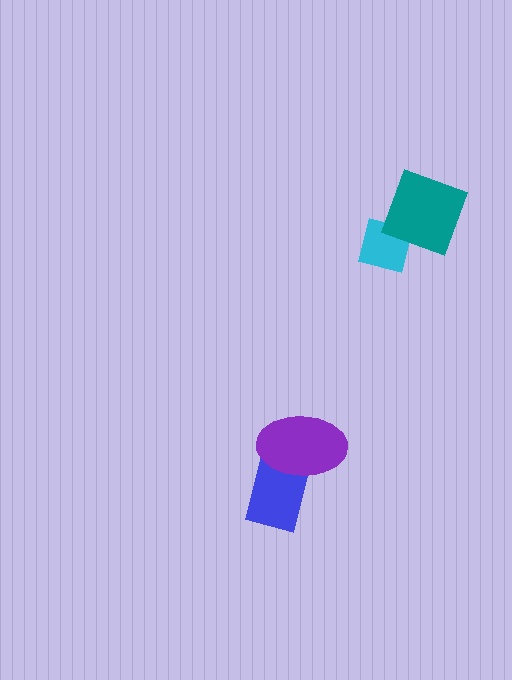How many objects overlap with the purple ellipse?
1 object overlaps with the purple ellipse.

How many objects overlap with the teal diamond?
1 object overlaps with the teal diamond.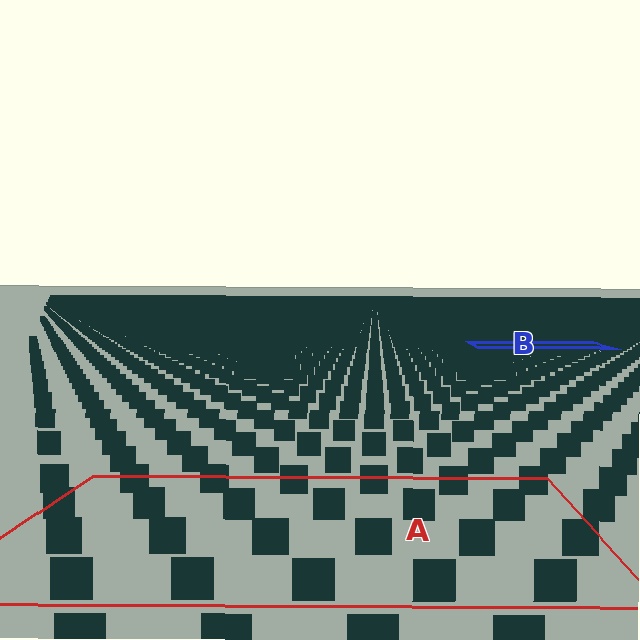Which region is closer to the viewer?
Region A is closer. The texture elements there are larger and more spread out.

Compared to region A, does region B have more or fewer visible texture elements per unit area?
Region B has more texture elements per unit area — they are packed more densely because it is farther away.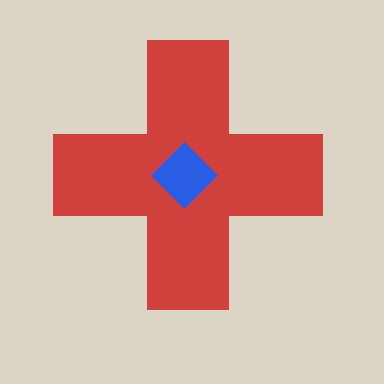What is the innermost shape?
The blue diamond.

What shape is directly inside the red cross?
The blue diamond.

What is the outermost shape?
The red cross.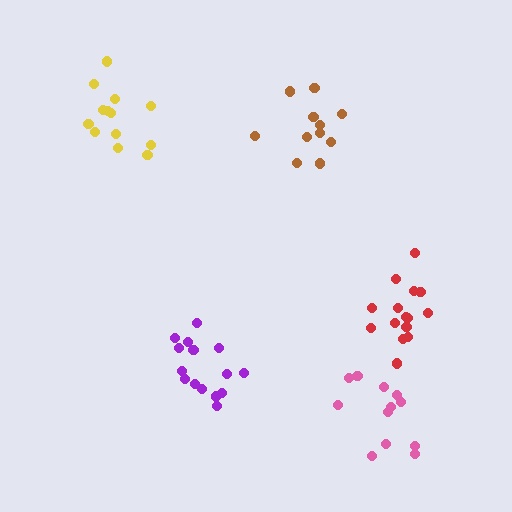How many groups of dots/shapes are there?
There are 5 groups.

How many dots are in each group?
Group 1: 12 dots, Group 2: 15 dots, Group 3: 15 dots, Group 4: 11 dots, Group 5: 14 dots (67 total).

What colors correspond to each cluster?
The clusters are colored: pink, purple, red, brown, yellow.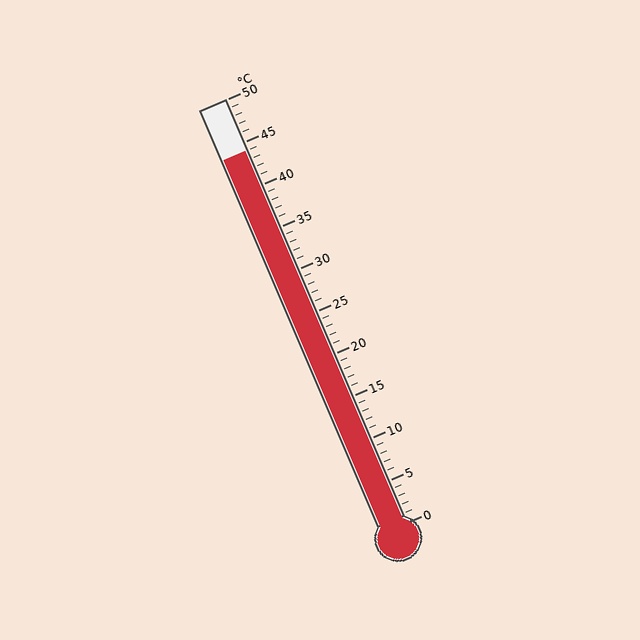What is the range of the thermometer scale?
The thermometer scale ranges from 0°C to 50°C.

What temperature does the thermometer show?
The thermometer shows approximately 44°C.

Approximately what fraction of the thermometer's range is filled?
The thermometer is filled to approximately 90% of its range.